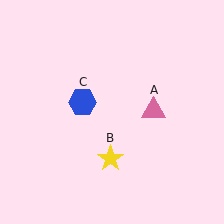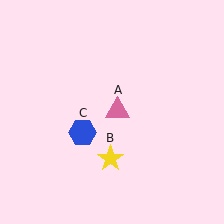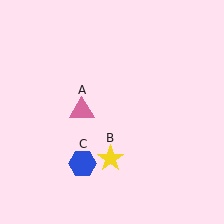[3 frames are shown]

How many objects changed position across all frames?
2 objects changed position: pink triangle (object A), blue hexagon (object C).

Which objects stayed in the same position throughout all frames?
Yellow star (object B) remained stationary.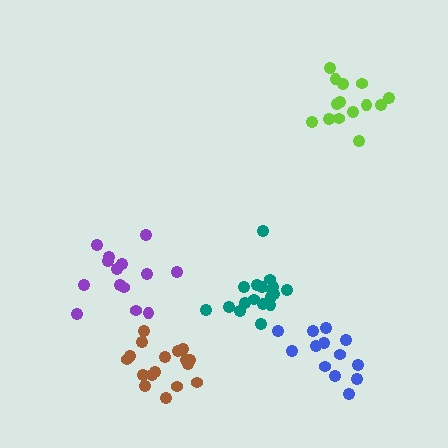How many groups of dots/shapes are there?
There are 5 groups.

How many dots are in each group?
Group 1: 19 dots, Group 2: 14 dots, Group 3: 13 dots, Group 4: 14 dots, Group 5: 17 dots (77 total).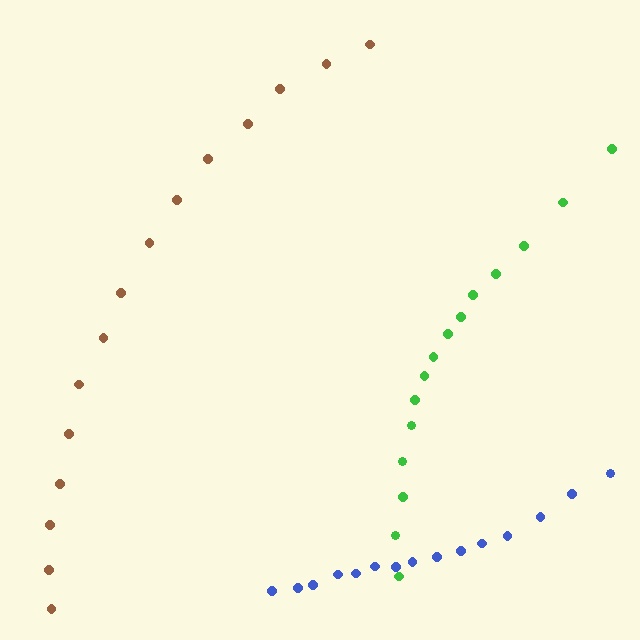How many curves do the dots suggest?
There are 3 distinct paths.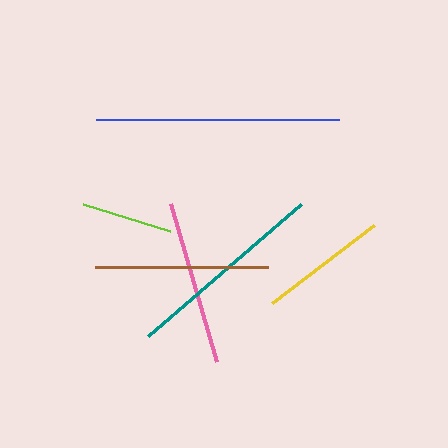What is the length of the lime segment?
The lime segment is approximately 91 pixels long.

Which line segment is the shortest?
The lime line is the shortest at approximately 91 pixels.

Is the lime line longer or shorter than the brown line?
The brown line is longer than the lime line.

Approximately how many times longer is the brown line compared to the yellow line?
The brown line is approximately 1.3 times the length of the yellow line.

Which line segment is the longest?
The blue line is the longest at approximately 242 pixels.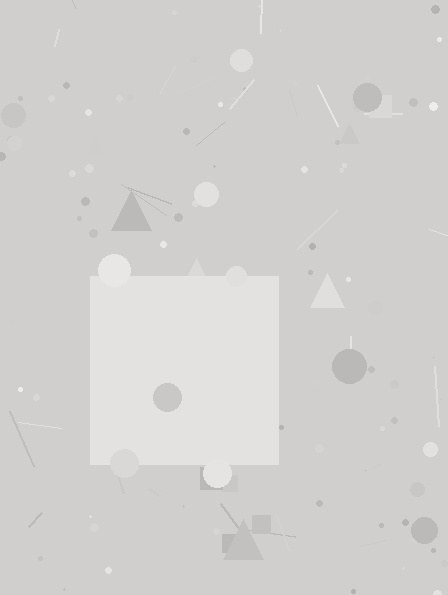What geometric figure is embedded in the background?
A square is embedded in the background.